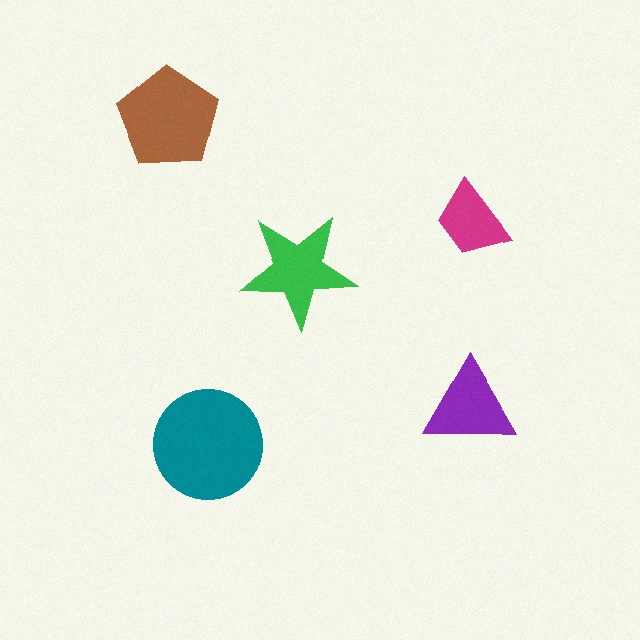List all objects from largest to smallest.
The teal circle, the brown pentagon, the green star, the purple triangle, the magenta trapezoid.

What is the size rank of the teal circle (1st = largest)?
1st.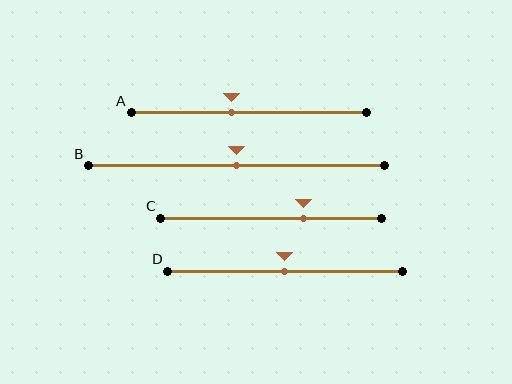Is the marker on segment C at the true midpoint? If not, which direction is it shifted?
No, the marker on segment C is shifted to the right by about 15% of the segment length.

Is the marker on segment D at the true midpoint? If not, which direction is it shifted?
Yes, the marker on segment D is at the true midpoint.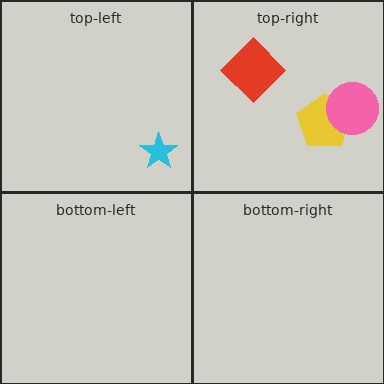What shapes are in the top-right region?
The red diamond, the yellow pentagon, the pink circle.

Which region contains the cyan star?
The top-left region.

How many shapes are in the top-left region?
1.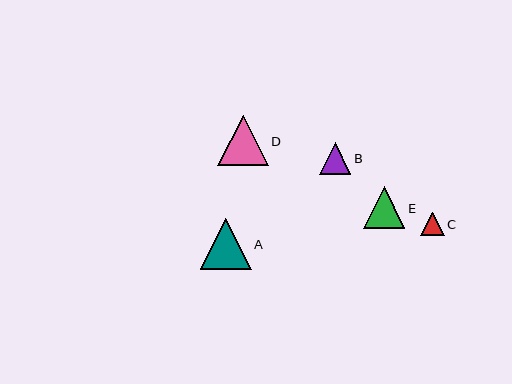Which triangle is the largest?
Triangle A is the largest with a size of approximately 51 pixels.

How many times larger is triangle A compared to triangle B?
Triangle A is approximately 1.6 times the size of triangle B.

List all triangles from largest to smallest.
From largest to smallest: A, D, E, B, C.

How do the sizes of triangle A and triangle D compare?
Triangle A and triangle D are approximately the same size.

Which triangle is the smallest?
Triangle C is the smallest with a size of approximately 24 pixels.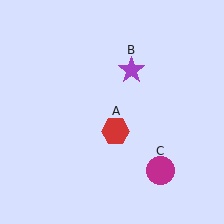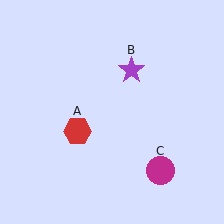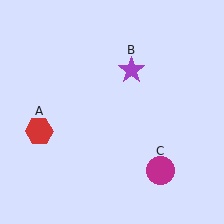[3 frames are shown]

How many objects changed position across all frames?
1 object changed position: red hexagon (object A).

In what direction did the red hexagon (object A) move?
The red hexagon (object A) moved left.